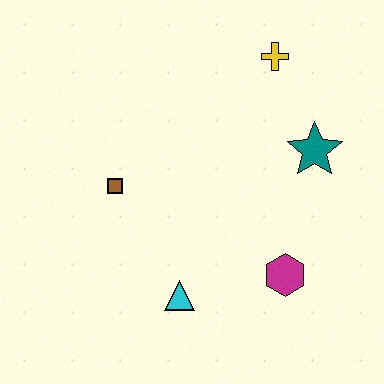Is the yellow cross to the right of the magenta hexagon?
No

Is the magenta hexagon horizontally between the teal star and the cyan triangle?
Yes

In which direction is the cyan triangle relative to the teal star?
The cyan triangle is below the teal star.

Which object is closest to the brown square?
The cyan triangle is closest to the brown square.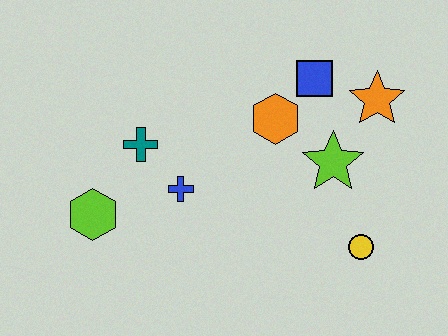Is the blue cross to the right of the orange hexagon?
No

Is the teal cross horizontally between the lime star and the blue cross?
No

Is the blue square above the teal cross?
Yes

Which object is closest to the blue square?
The orange hexagon is closest to the blue square.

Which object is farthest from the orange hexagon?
The lime hexagon is farthest from the orange hexagon.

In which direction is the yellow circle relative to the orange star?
The yellow circle is below the orange star.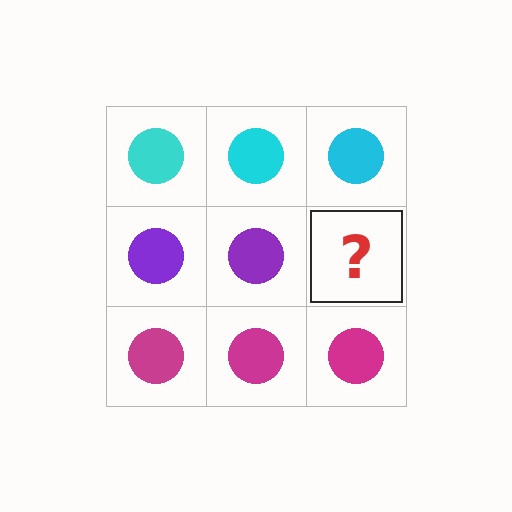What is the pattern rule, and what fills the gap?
The rule is that each row has a consistent color. The gap should be filled with a purple circle.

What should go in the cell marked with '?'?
The missing cell should contain a purple circle.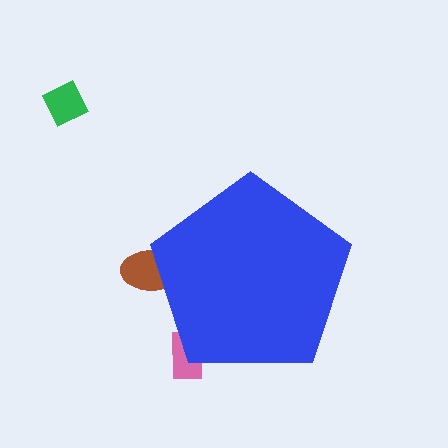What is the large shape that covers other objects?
A blue pentagon.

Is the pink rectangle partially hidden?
Yes, the pink rectangle is partially hidden behind the blue pentagon.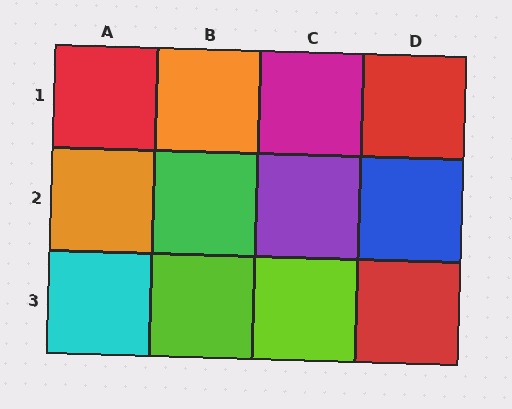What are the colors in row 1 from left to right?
Red, orange, magenta, red.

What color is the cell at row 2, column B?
Green.